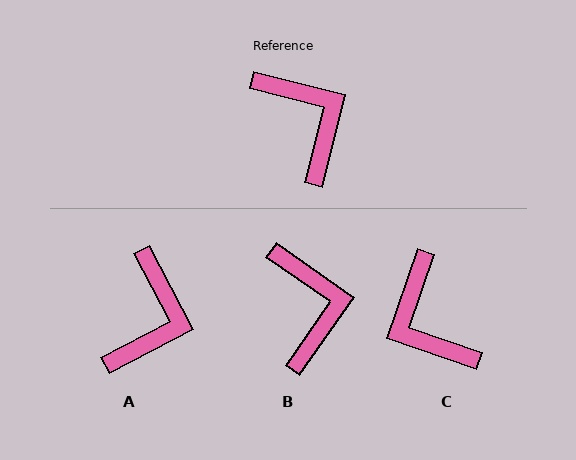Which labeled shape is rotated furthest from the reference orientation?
C, about 175 degrees away.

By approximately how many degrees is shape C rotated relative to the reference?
Approximately 175 degrees counter-clockwise.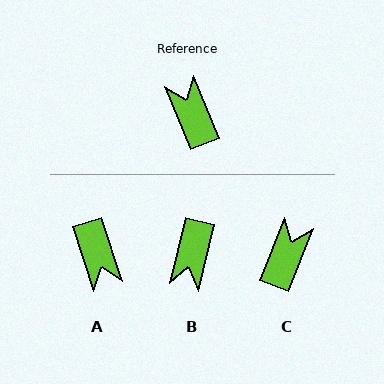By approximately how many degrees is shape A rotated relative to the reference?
Approximately 176 degrees counter-clockwise.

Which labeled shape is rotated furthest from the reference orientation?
A, about 176 degrees away.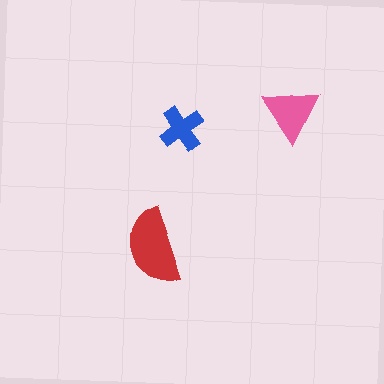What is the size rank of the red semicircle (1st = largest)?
1st.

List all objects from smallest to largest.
The blue cross, the pink triangle, the red semicircle.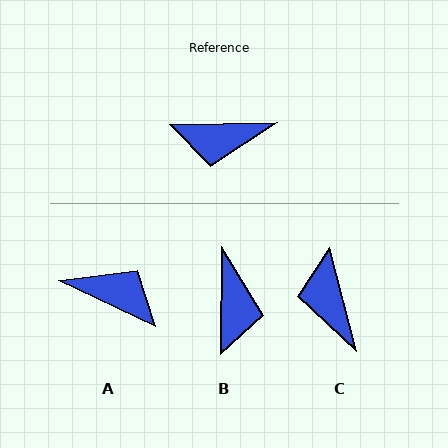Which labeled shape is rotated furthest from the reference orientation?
A, about 154 degrees away.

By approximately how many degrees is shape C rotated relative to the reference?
Approximately 77 degrees clockwise.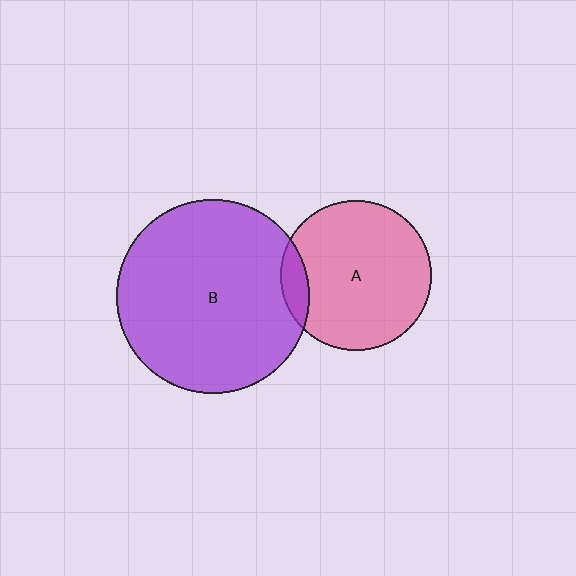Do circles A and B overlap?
Yes.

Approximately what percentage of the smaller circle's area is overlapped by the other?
Approximately 10%.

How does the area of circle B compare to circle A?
Approximately 1.6 times.